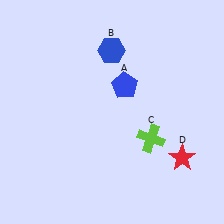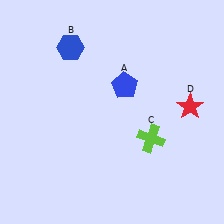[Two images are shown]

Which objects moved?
The objects that moved are: the blue hexagon (B), the red star (D).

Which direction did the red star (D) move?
The red star (D) moved up.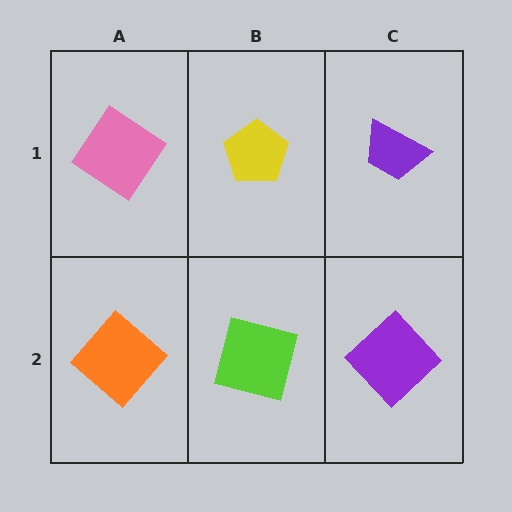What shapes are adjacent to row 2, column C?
A purple trapezoid (row 1, column C), a lime square (row 2, column B).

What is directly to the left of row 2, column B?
An orange diamond.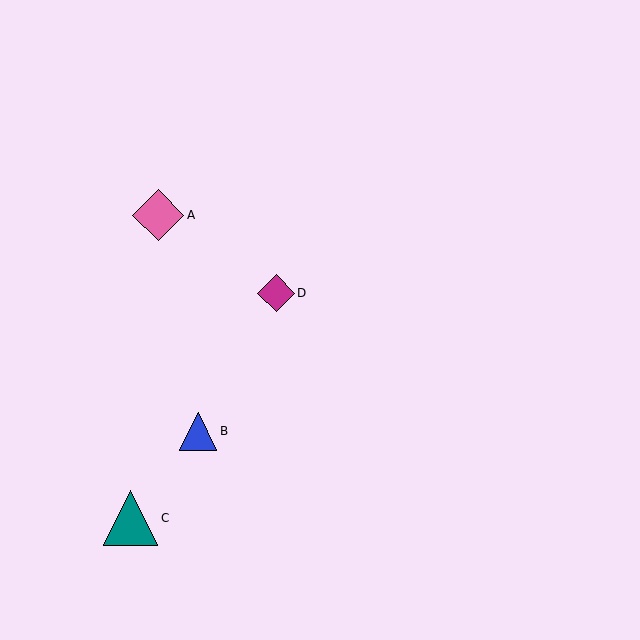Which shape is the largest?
The teal triangle (labeled C) is the largest.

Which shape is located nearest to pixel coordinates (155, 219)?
The pink diamond (labeled A) at (158, 215) is nearest to that location.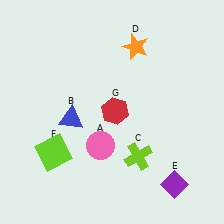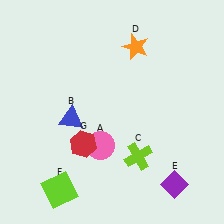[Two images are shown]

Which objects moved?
The objects that moved are: the lime square (F), the red hexagon (G).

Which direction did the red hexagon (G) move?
The red hexagon (G) moved down.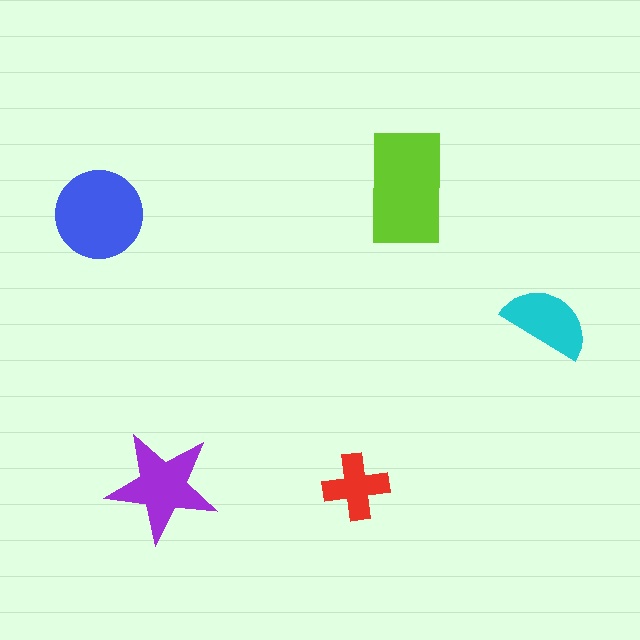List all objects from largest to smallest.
The lime rectangle, the blue circle, the purple star, the cyan semicircle, the red cross.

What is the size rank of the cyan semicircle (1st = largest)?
4th.